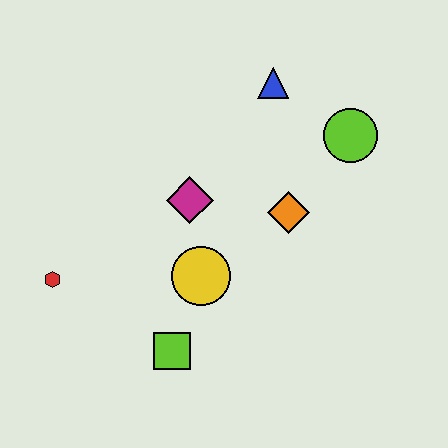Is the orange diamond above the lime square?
Yes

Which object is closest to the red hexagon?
The lime square is closest to the red hexagon.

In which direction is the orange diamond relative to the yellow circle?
The orange diamond is to the right of the yellow circle.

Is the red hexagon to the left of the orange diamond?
Yes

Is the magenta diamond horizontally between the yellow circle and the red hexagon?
Yes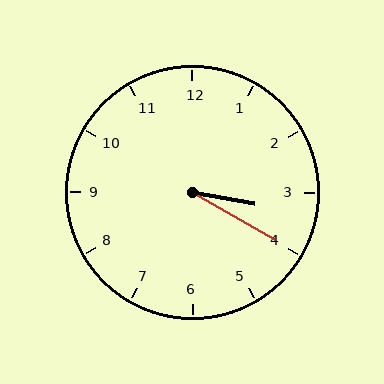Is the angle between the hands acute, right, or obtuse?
It is acute.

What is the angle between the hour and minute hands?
Approximately 20 degrees.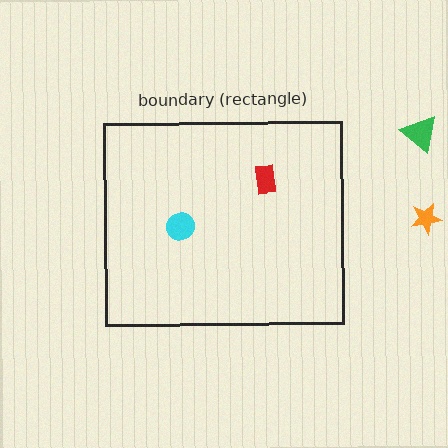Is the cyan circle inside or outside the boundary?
Inside.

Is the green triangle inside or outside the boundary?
Outside.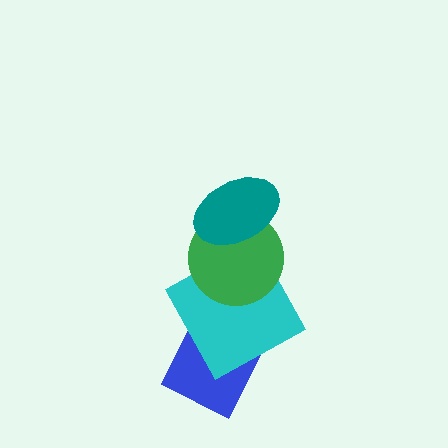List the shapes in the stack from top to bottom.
From top to bottom: the teal ellipse, the green circle, the cyan square, the blue diamond.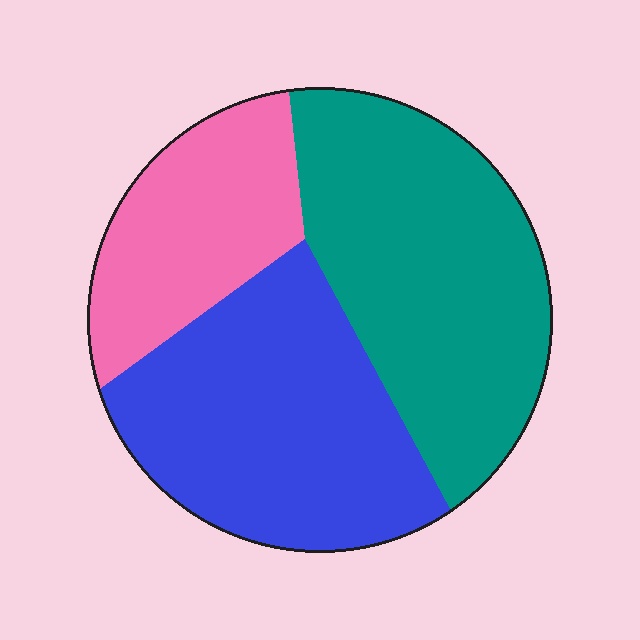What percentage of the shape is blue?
Blue takes up about three eighths (3/8) of the shape.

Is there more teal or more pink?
Teal.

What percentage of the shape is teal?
Teal takes up about two fifths (2/5) of the shape.